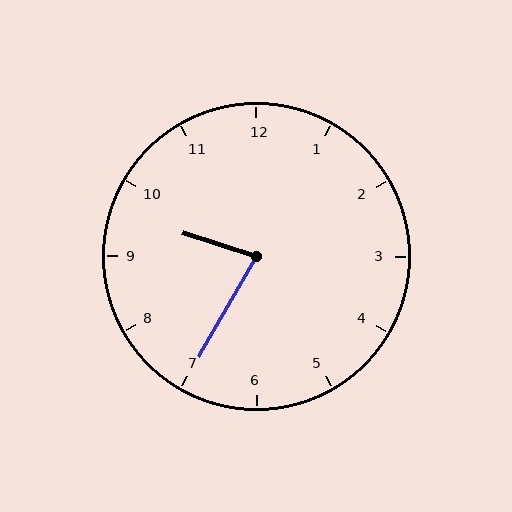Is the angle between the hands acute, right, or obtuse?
It is acute.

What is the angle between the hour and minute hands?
Approximately 78 degrees.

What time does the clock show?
9:35.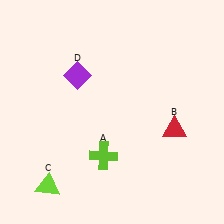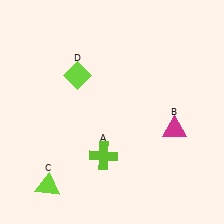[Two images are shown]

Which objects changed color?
B changed from red to magenta. D changed from purple to lime.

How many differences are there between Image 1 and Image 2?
There are 2 differences between the two images.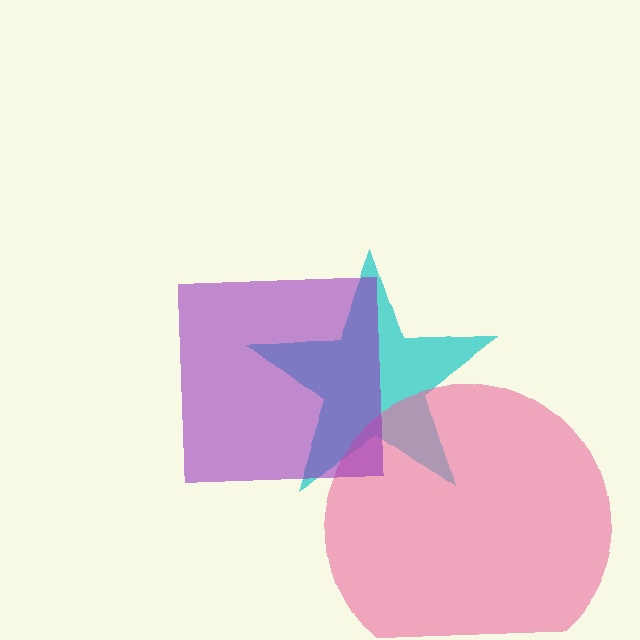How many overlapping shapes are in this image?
There are 3 overlapping shapes in the image.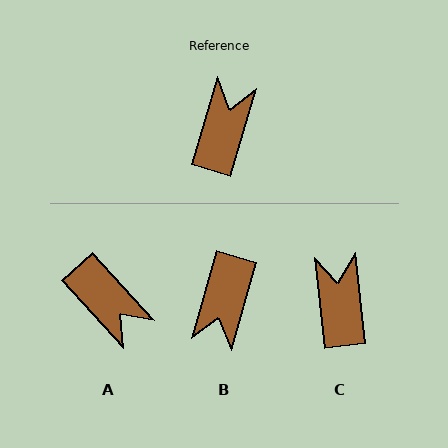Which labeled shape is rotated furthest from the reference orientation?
B, about 179 degrees away.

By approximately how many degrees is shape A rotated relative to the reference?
Approximately 120 degrees clockwise.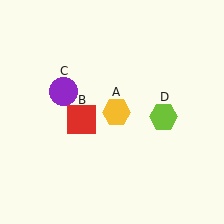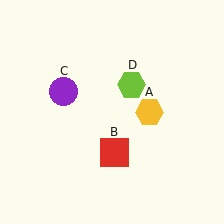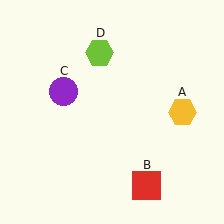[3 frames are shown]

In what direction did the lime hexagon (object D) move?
The lime hexagon (object D) moved up and to the left.